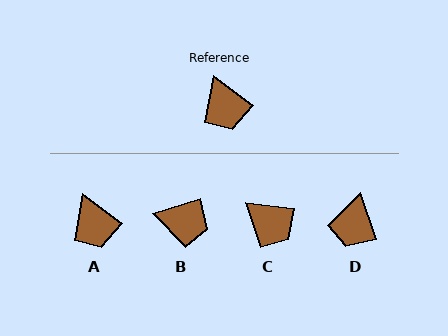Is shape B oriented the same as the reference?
No, it is off by about 54 degrees.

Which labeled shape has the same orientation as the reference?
A.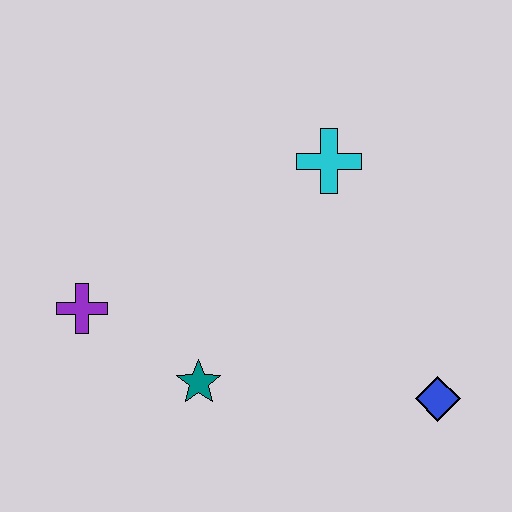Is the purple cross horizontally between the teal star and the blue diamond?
No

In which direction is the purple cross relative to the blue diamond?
The purple cross is to the left of the blue diamond.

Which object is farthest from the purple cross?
The blue diamond is farthest from the purple cross.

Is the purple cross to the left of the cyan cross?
Yes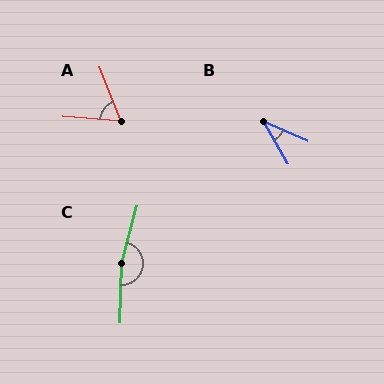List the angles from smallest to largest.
B (36°), A (63°), C (166°).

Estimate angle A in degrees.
Approximately 63 degrees.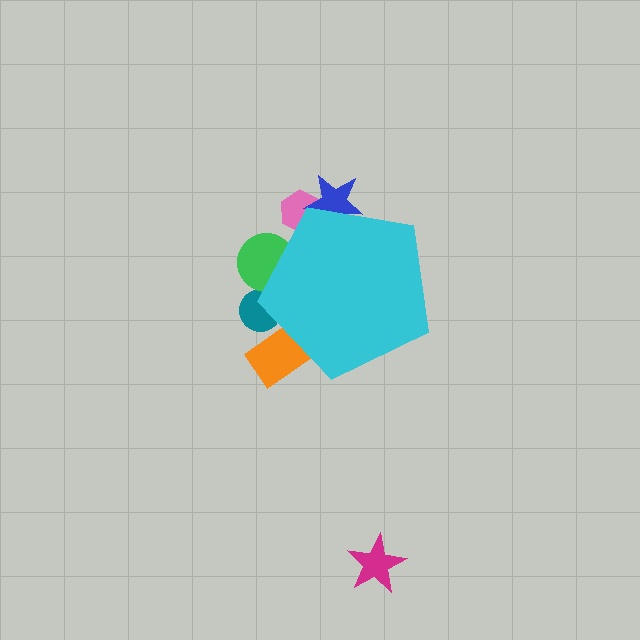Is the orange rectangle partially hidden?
Yes, the orange rectangle is partially hidden behind the cyan pentagon.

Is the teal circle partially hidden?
Yes, the teal circle is partially hidden behind the cyan pentagon.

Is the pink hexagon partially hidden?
Yes, the pink hexagon is partially hidden behind the cyan pentagon.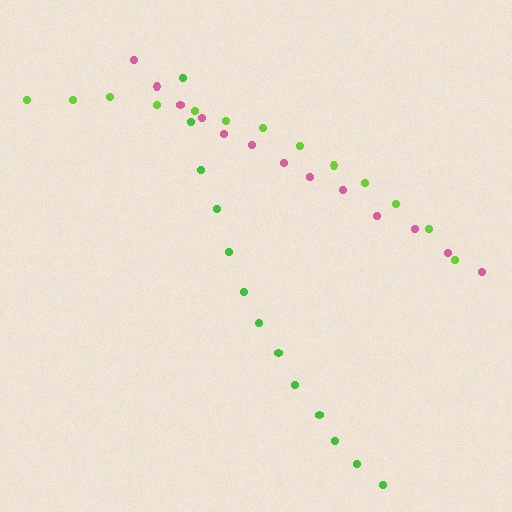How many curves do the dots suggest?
There are 3 distinct paths.